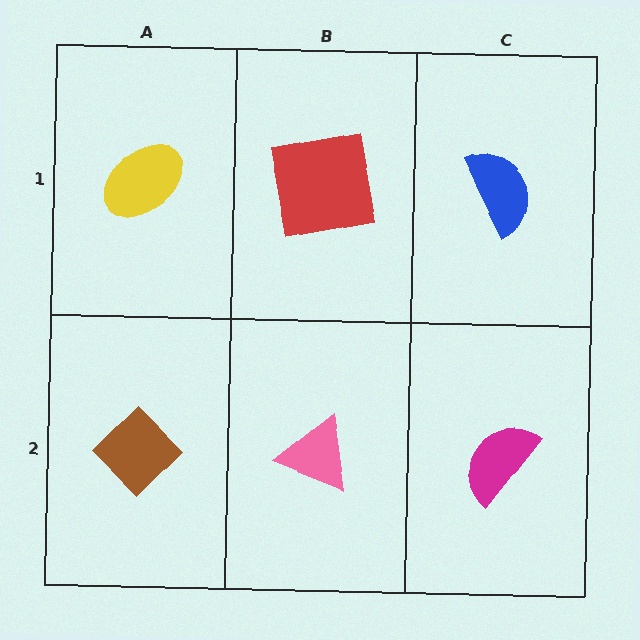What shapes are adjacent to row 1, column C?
A magenta semicircle (row 2, column C), a red square (row 1, column B).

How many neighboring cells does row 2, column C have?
2.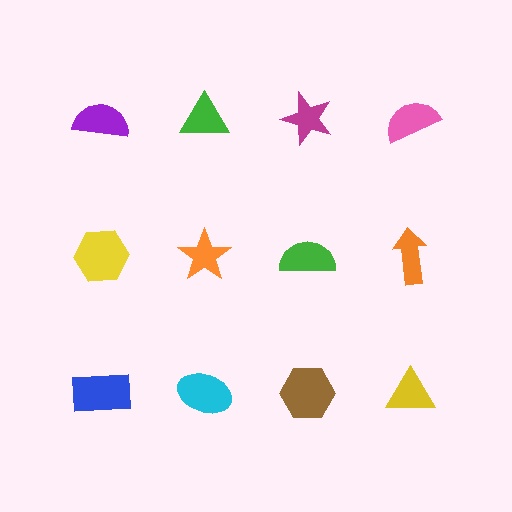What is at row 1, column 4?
A pink semicircle.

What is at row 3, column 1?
A blue rectangle.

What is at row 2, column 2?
An orange star.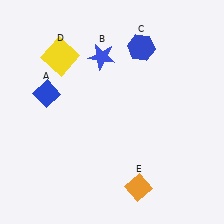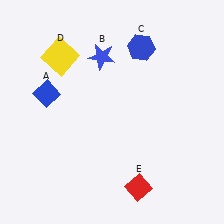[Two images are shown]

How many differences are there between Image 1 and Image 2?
There is 1 difference between the two images.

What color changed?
The diamond (E) changed from orange in Image 1 to red in Image 2.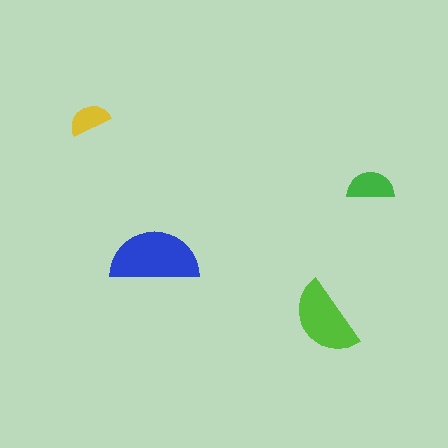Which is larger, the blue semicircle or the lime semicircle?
The blue one.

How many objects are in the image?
There are 4 objects in the image.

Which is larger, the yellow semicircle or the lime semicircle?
The lime one.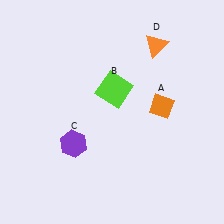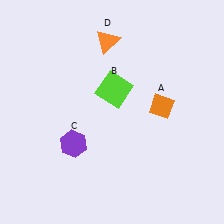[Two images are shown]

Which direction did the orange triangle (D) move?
The orange triangle (D) moved left.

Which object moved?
The orange triangle (D) moved left.